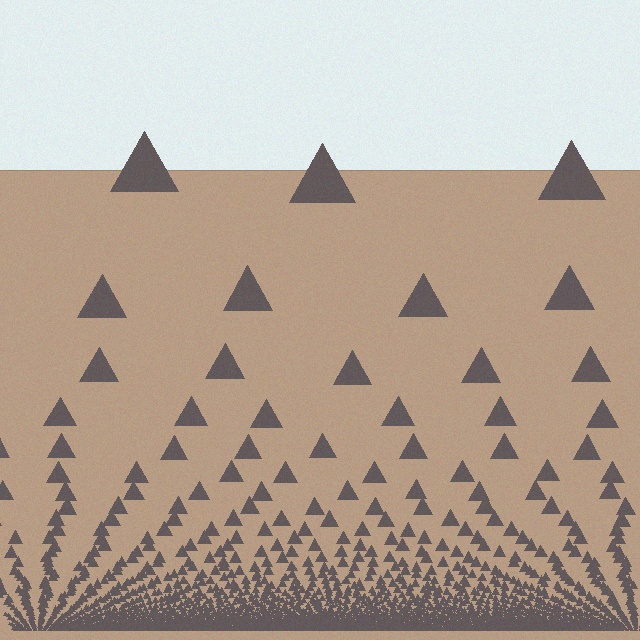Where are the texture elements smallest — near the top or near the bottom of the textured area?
Near the bottom.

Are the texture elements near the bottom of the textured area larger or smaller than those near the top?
Smaller. The gradient is inverted — elements near the bottom are smaller and denser.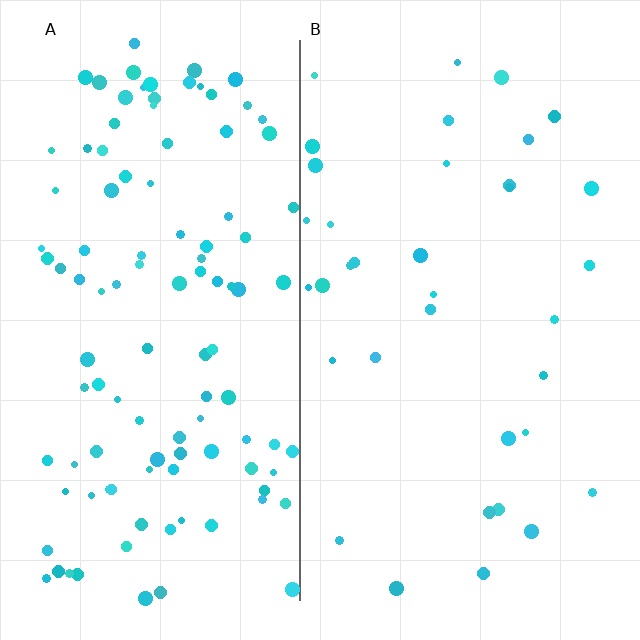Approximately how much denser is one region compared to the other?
Approximately 3.1× — region A over region B.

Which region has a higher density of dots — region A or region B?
A (the left).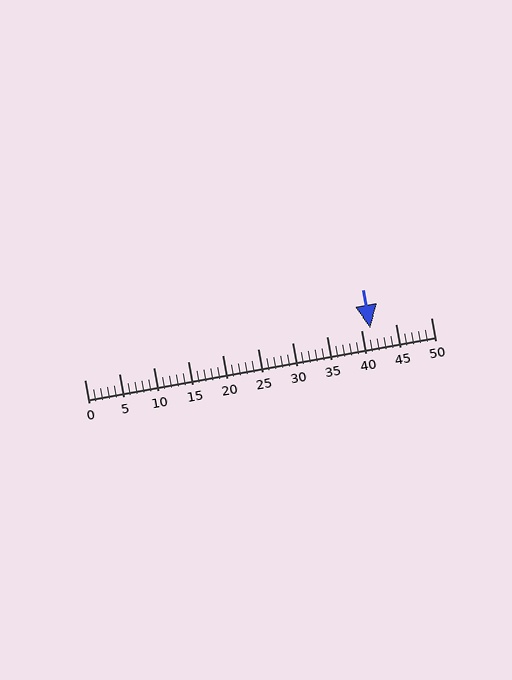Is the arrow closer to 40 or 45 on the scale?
The arrow is closer to 40.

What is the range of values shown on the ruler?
The ruler shows values from 0 to 50.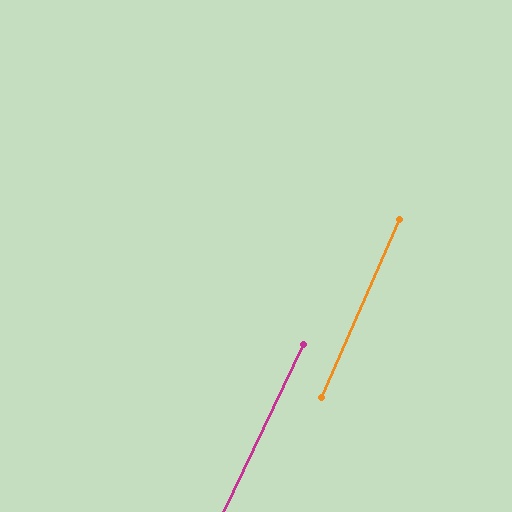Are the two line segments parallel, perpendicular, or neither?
Parallel — their directions differ by only 1.7°.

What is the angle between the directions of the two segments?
Approximately 2 degrees.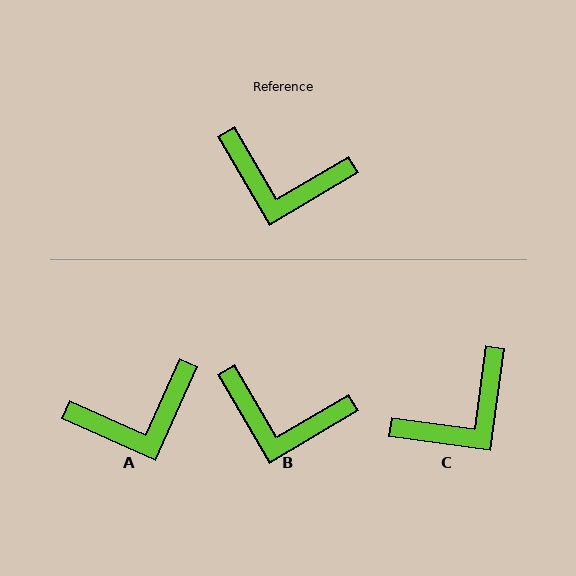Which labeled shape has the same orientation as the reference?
B.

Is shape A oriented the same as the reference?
No, it is off by about 35 degrees.